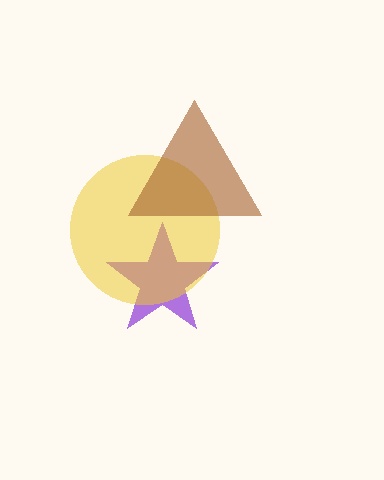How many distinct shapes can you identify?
There are 3 distinct shapes: a purple star, a yellow circle, a brown triangle.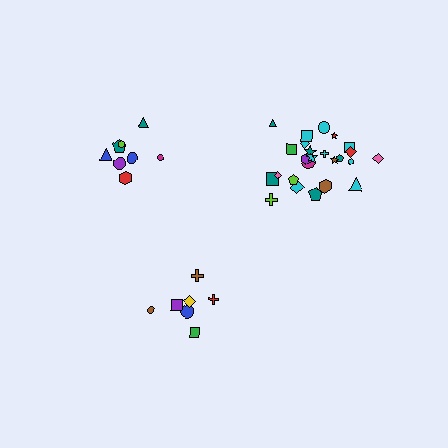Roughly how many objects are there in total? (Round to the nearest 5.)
Roughly 40 objects in total.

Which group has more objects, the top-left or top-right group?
The top-right group.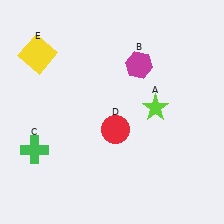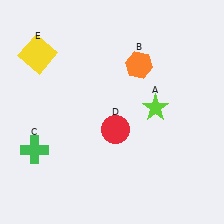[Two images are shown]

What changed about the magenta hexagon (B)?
In Image 1, B is magenta. In Image 2, it changed to orange.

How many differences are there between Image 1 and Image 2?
There is 1 difference between the two images.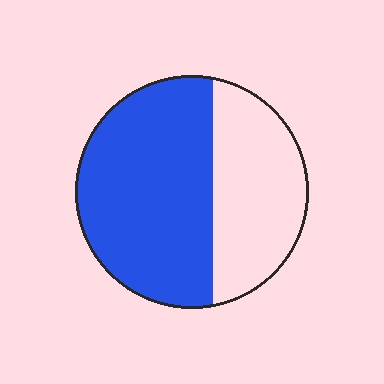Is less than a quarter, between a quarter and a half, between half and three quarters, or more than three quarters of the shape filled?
Between half and three quarters.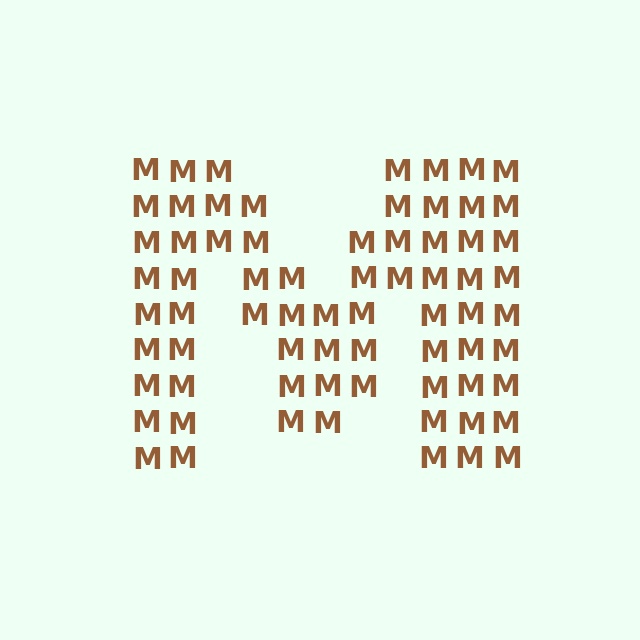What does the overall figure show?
The overall figure shows the letter M.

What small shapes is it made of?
It is made of small letter M's.